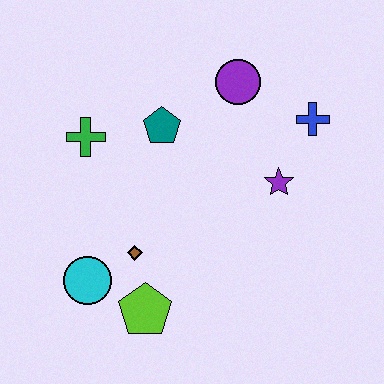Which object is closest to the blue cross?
The purple star is closest to the blue cross.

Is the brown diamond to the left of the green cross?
No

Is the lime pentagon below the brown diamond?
Yes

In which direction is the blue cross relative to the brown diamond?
The blue cross is to the right of the brown diamond.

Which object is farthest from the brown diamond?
The blue cross is farthest from the brown diamond.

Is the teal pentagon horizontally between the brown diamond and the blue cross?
Yes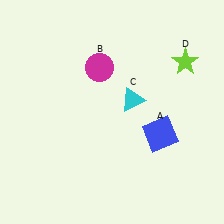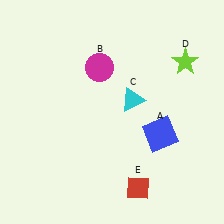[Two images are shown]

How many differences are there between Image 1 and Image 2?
There is 1 difference between the two images.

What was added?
A red diamond (E) was added in Image 2.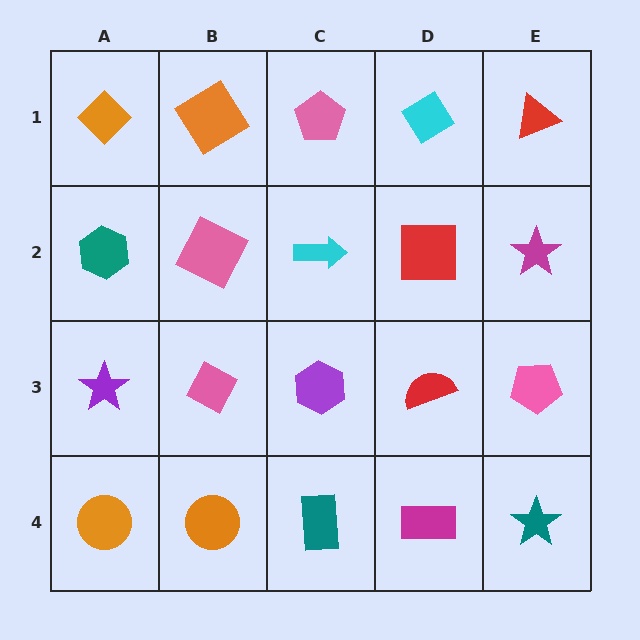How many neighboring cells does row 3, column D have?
4.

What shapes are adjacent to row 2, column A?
An orange diamond (row 1, column A), a purple star (row 3, column A), a pink square (row 2, column B).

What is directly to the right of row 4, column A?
An orange circle.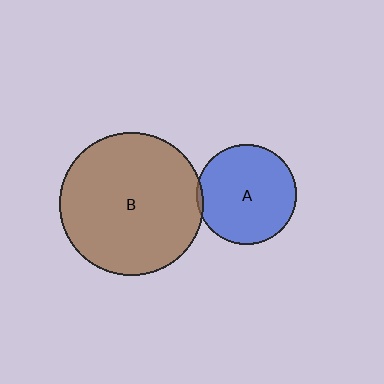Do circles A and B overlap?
Yes.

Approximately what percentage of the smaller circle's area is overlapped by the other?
Approximately 5%.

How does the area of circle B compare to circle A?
Approximately 2.1 times.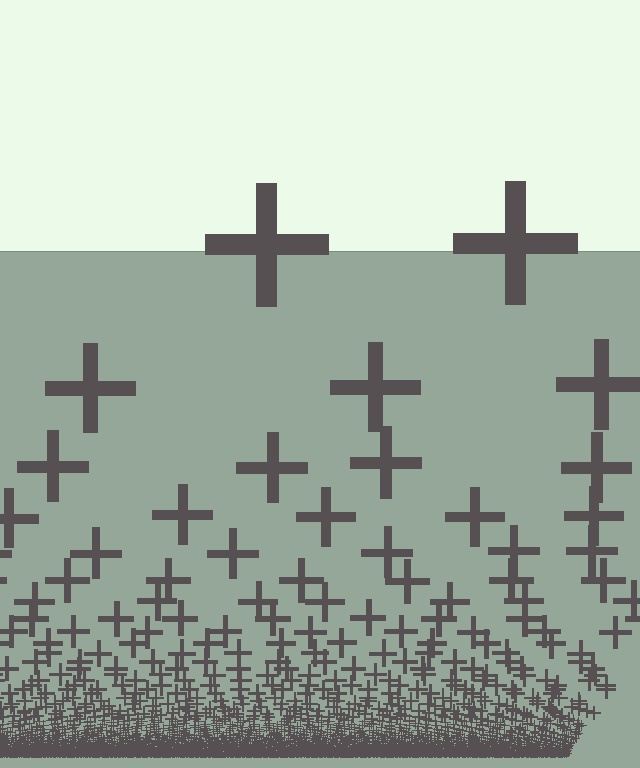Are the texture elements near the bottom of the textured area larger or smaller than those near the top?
Smaller. The gradient is inverted — elements near the bottom are smaller and denser.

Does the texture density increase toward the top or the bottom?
Density increases toward the bottom.